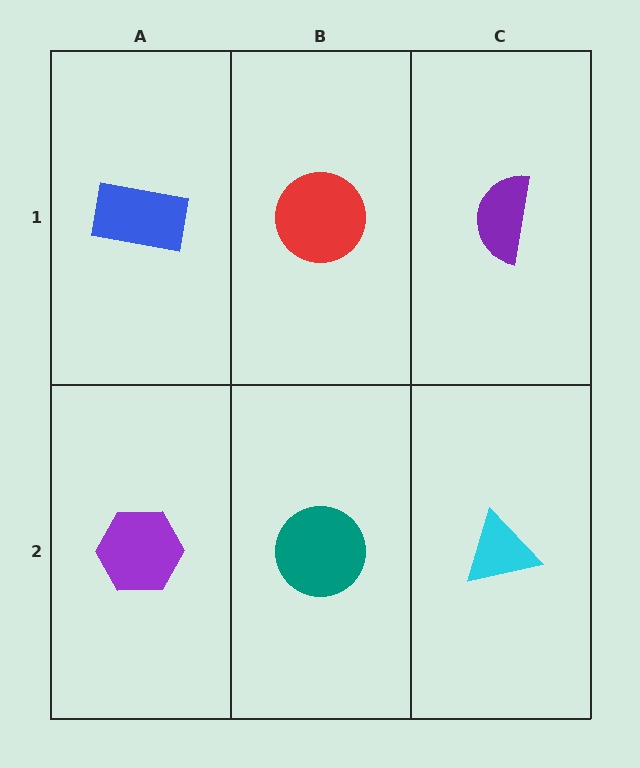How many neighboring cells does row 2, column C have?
2.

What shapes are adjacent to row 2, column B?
A red circle (row 1, column B), a purple hexagon (row 2, column A), a cyan triangle (row 2, column C).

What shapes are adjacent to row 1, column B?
A teal circle (row 2, column B), a blue rectangle (row 1, column A), a purple semicircle (row 1, column C).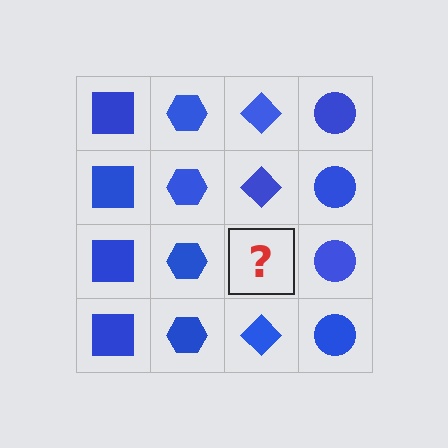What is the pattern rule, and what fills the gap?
The rule is that each column has a consistent shape. The gap should be filled with a blue diamond.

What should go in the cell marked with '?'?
The missing cell should contain a blue diamond.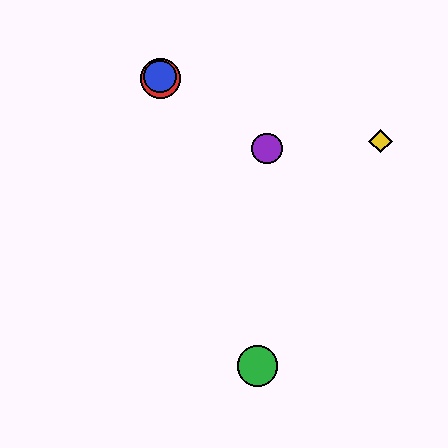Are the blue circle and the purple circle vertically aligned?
No, the blue circle is at x≈160 and the purple circle is at x≈267.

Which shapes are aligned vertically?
The red circle, the blue circle are aligned vertically.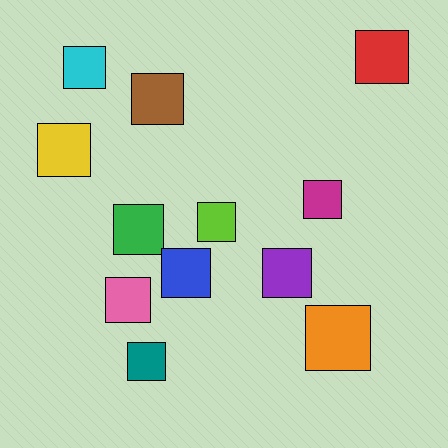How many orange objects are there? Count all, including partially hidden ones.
There is 1 orange object.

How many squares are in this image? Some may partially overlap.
There are 12 squares.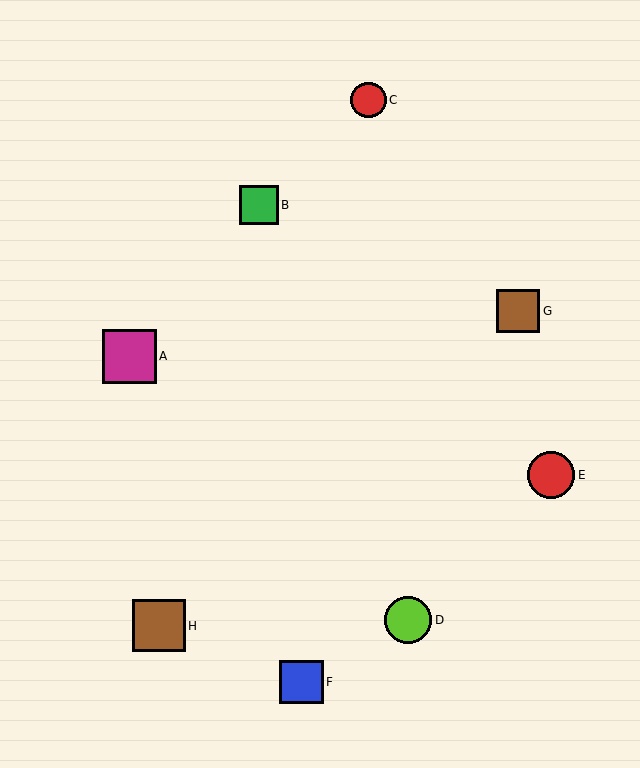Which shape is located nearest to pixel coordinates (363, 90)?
The red circle (labeled C) at (369, 100) is nearest to that location.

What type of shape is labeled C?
Shape C is a red circle.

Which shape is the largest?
The magenta square (labeled A) is the largest.